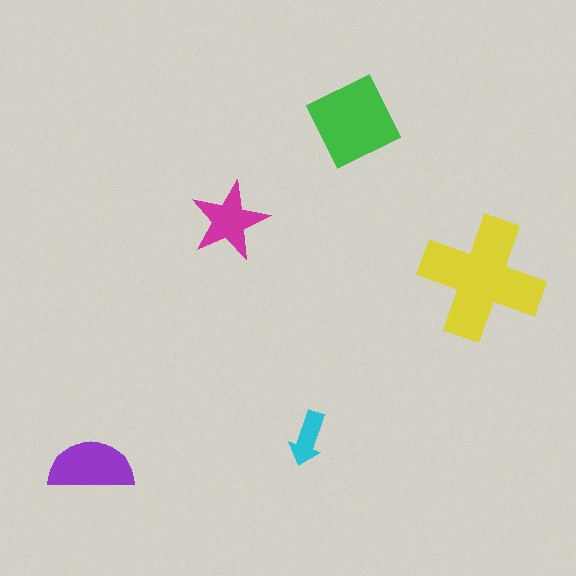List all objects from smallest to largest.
The cyan arrow, the magenta star, the purple semicircle, the green square, the yellow cross.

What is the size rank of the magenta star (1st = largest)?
4th.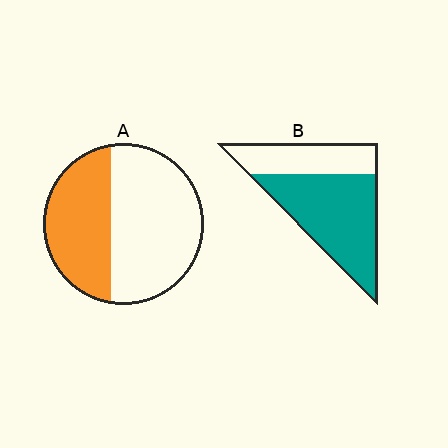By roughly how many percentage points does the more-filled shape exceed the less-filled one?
By roughly 25 percentage points (B over A).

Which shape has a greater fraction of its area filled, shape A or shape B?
Shape B.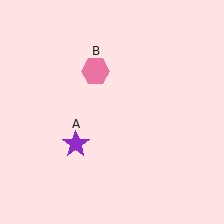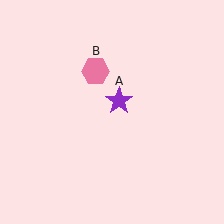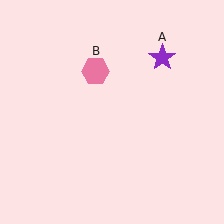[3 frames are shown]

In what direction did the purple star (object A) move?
The purple star (object A) moved up and to the right.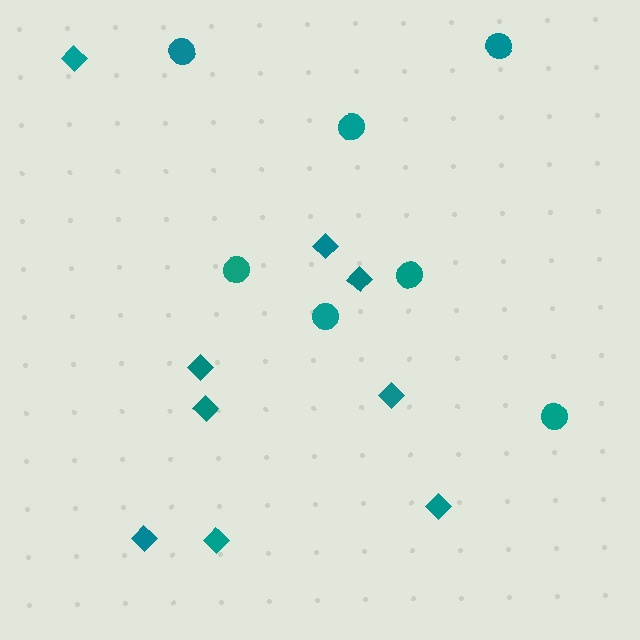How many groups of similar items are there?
There are 2 groups: one group of circles (7) and one group of diamonds (9).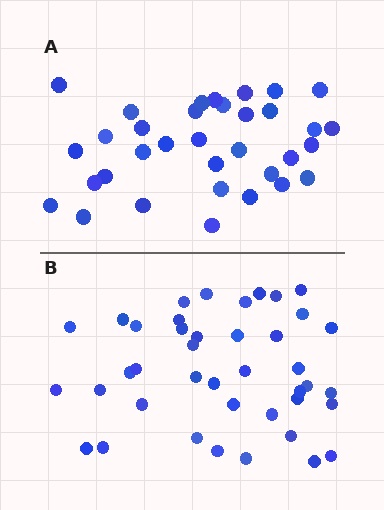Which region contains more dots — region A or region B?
Region B (the bottom region) has more dots.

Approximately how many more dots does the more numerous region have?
Region B has roughly 8 or so more dots than region A.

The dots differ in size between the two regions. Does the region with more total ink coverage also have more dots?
No. Region A has more total ink coverage because its dots are larger, but region B actually contains more individual dots. Total area can be misleading — the number of items is what matters here.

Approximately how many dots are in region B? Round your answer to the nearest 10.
About 40 dots. (The exact count is 41, which rounds to 40.)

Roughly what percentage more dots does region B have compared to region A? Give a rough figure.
About 20% more.